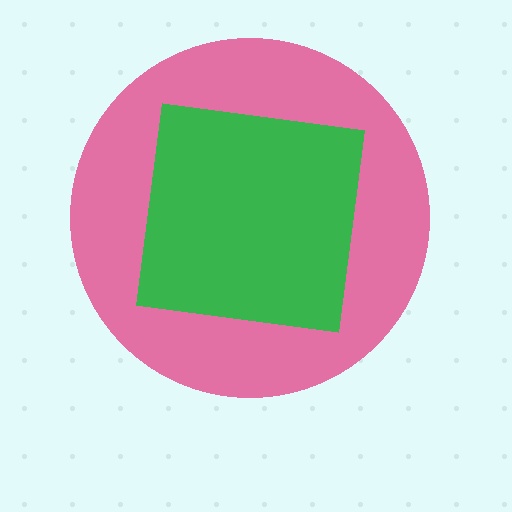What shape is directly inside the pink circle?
The green square.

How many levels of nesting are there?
2.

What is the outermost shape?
The pink circle.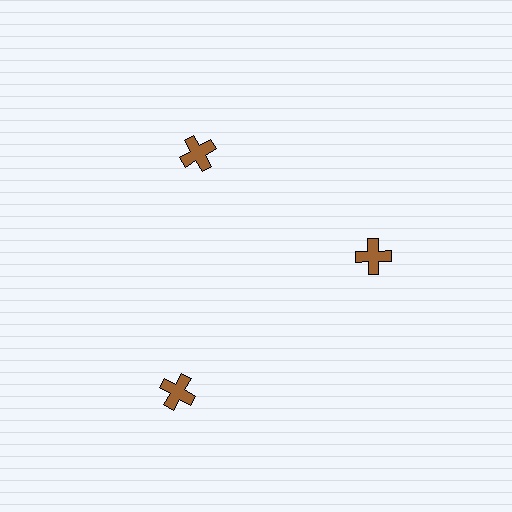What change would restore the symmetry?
The symmetry would be restored by moving it inward, back onto the ring so that all 3 crosses sit at equal angles and equal distance from the center.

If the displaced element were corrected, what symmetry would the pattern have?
It would have 3-fold rotational symmetry — the pattern would map onto itself every 120 degrees.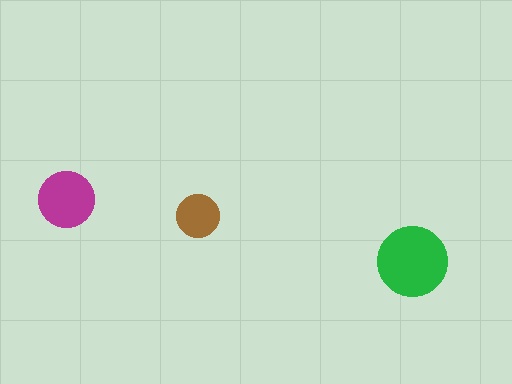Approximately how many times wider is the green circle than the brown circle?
About 1.5 times wider.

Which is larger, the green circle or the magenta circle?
The green one.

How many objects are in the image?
There are 3 objects in the image.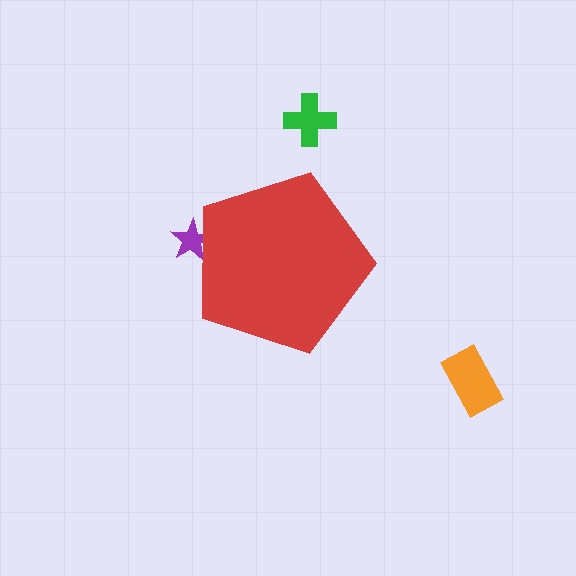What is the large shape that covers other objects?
A red pentagon.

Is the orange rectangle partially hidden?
No, the orange rectangle is fully visible.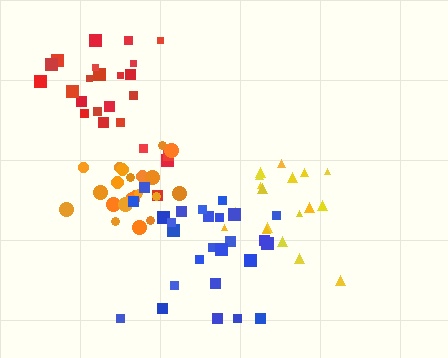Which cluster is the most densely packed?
Orange.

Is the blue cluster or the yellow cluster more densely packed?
Yellow.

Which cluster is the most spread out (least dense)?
Blue.